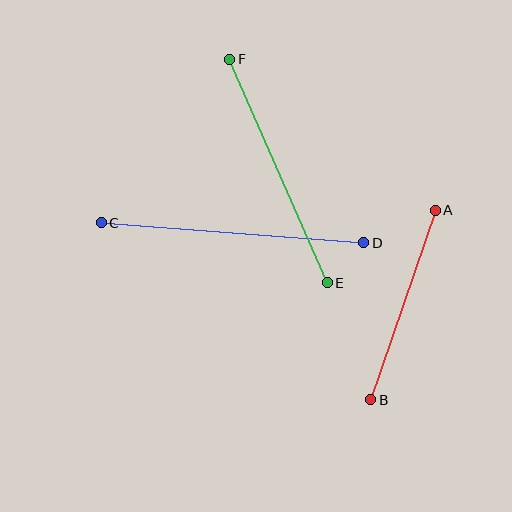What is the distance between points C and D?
The distance is approximately 263 pixels.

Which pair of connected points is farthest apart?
Points C and D are farthest apart.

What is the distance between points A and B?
The distance is approximately 200 pixels.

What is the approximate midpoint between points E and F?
The midpoint is at approximately (279, 171) pixels.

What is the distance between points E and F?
The distance is approximately 244 pixels.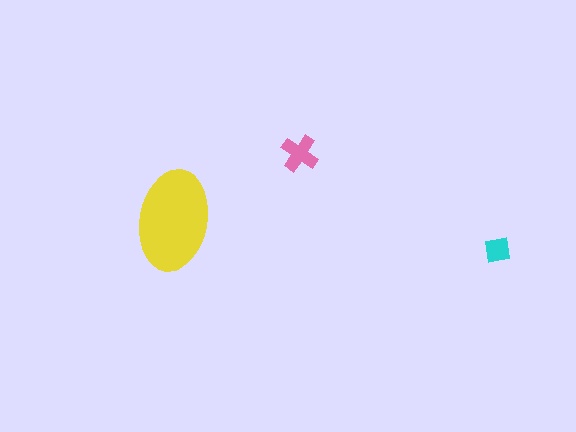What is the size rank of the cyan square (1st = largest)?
3rd.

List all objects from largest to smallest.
The yellow ellipse, the pink cross, the cyan square.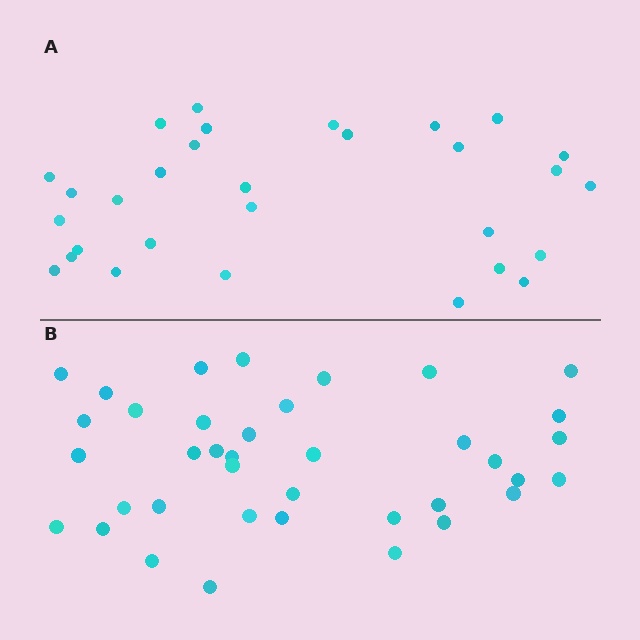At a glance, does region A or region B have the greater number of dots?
Region B (the bottom region) has more dots.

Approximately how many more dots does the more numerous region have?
Region B has roughly 8 or so more dots than region A.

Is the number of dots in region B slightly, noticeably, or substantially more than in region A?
Region B has noticeably more, but not dramatically so. The ratio is roughly 1.3 to 1.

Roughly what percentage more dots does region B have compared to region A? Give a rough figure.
About 25% more.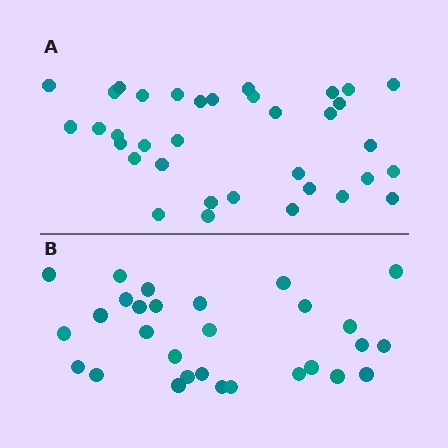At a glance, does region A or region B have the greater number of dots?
Region A (the top region) has more dots.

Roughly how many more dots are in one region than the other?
Region A has about 6 more dots than region B.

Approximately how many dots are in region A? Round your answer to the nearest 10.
About 40 dots. (The exact count is 35, which rounds to 40.)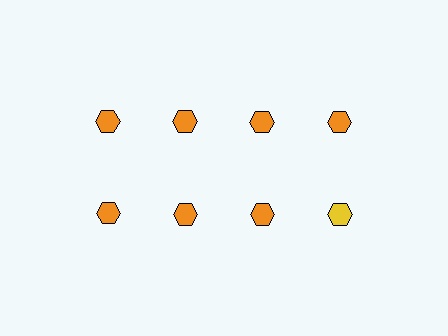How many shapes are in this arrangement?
There are 8 shapes arranged in a grid pattern.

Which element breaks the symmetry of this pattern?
The yellow hexagon in the second row, second from right column breaks the symmetry. All other shapes are orange hexagons.